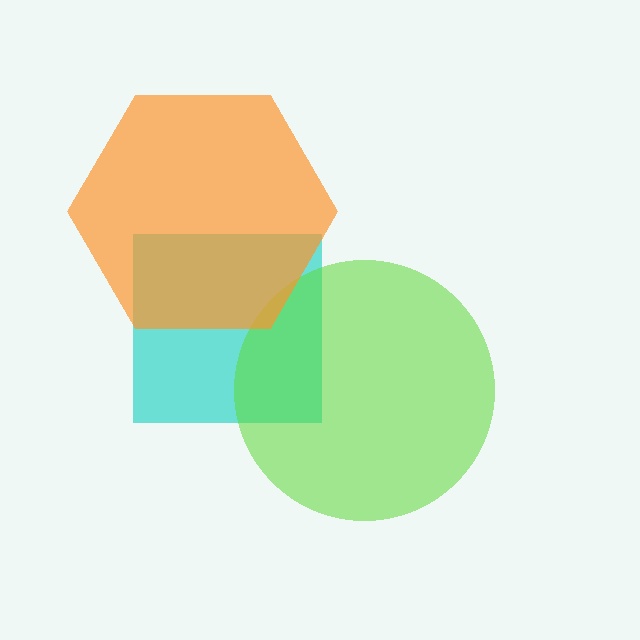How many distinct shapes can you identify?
There are 3 distinct shapes: a cyan square, a lime circle, an orange hexagon.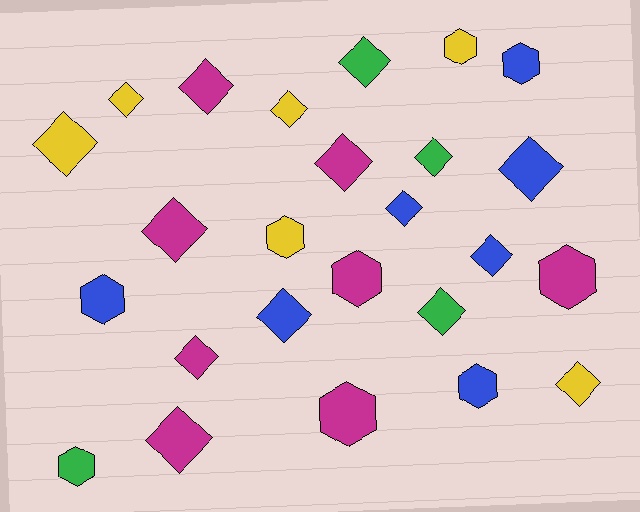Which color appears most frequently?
Magenta, with 8 objects.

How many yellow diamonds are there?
There are 4 yellow diamonds.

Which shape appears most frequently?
Diamond, with 16 objects.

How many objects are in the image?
There are 25 objects.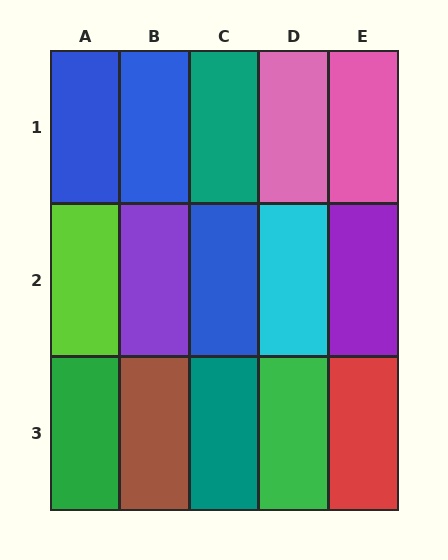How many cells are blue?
3 cells are blue.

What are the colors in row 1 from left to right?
Blue, blue, teal, pink, pink.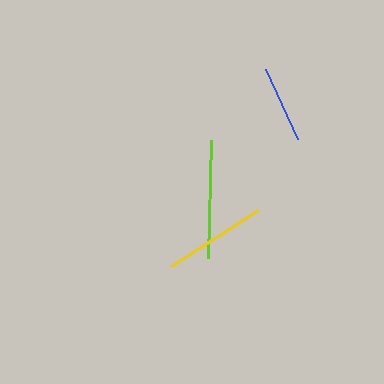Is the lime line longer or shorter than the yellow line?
The lime line is longer than the yellow line.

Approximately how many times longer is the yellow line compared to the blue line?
The yellow line is approximately 1.3 times the length of the blue line.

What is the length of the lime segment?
The lime segment is approximately 118 pixels long.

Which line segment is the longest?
The lime line is the longest at approximately 118 pixels.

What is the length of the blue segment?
The blue segment is approximately 78 pixels long.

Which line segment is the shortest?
The blue line is the shortest at approximately 78 pixels.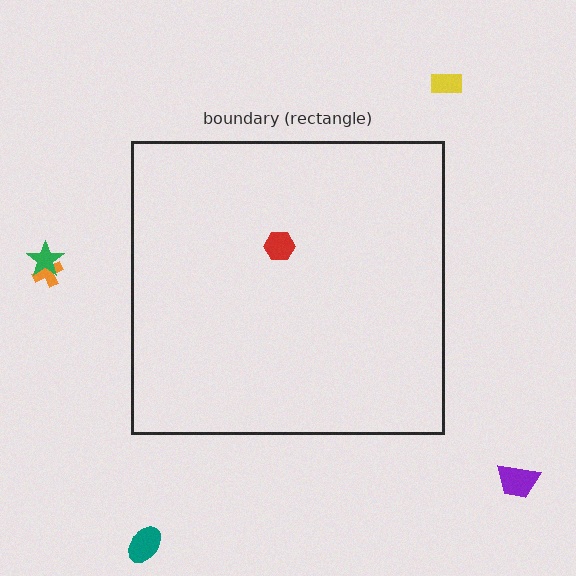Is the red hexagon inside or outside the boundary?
Inside.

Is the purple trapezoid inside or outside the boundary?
Outside.